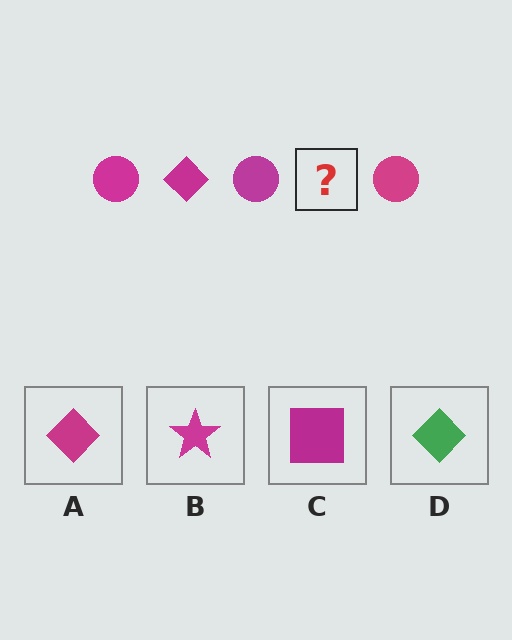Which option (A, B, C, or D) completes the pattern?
A.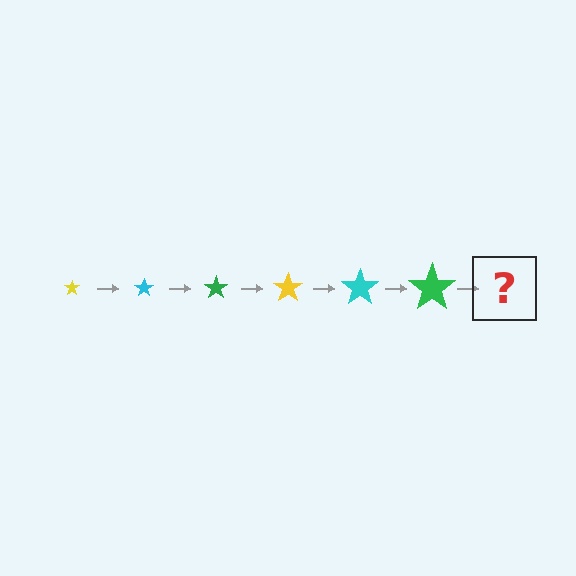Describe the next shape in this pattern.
It should be a yellow star, larger than the previous one.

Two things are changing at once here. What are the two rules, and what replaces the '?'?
The two rules are that the star grows larger each step and the color cycles through yellow, cyan, and green. The '?' should be a yellow star, larger than the previous one.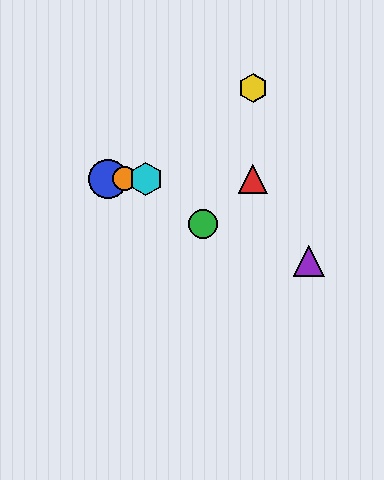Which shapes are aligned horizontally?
The red triangle, the blue circle, the orange circle, the cyan hexagon are aligned horizontally.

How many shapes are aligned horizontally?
4 shapes (the red triangle, the blue circle, the orange circle, the cyan hexagon) are aligned horizontally.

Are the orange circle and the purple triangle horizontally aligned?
No, the orange circle is at y≈179 and the purple triangle is at y≈261.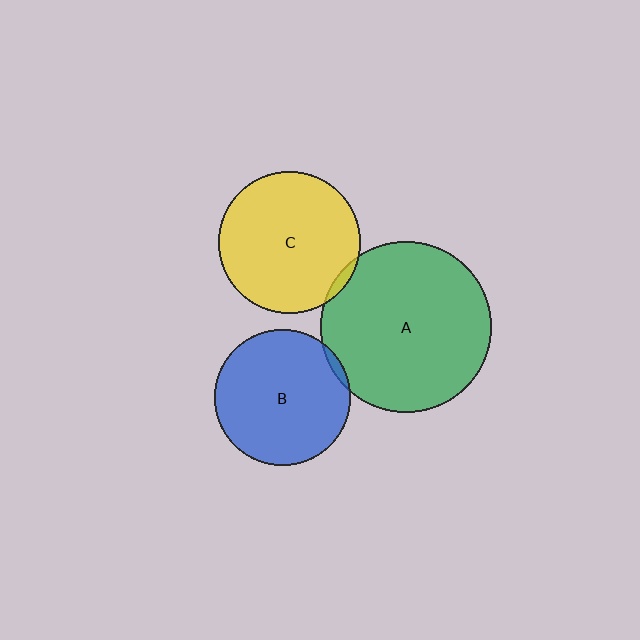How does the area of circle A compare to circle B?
Approximately 1.6 times.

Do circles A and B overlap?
Yes.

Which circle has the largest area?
Circle A (green).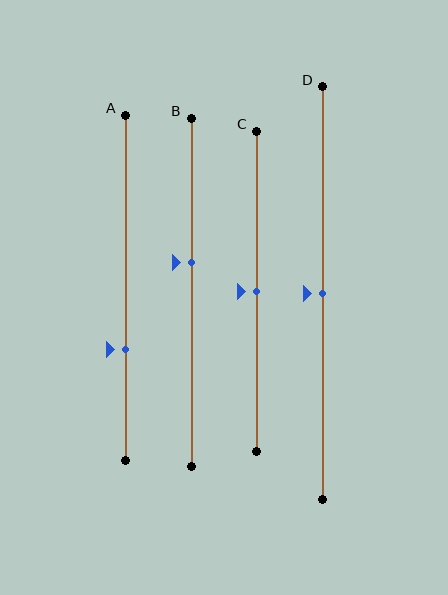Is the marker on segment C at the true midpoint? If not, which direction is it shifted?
Yes, the marker on segment C is at the true midpoint.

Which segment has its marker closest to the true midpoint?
Segment C has its marker closest to the true midpoint.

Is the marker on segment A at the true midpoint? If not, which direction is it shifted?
No, the marker on segment A is shifted downward by about 18% of the segment length.